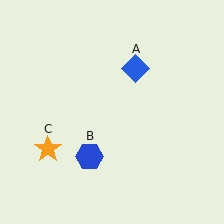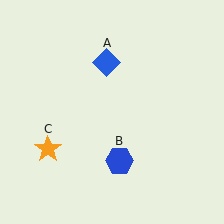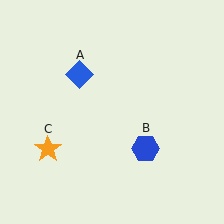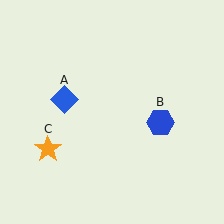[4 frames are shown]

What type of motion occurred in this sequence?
The blue diamond (object A), blue hexagon (object B) rotated counterclockwise around the center of the scene.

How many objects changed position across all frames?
2 objects changed position: blue diamond (object A), blue hexagon (object B).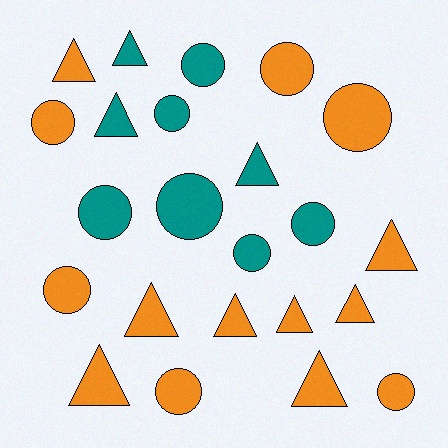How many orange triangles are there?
There are 8 orange triangles.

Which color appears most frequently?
Orange, with 14 objects.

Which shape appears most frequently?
Circle, with 12 objects.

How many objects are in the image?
There are 23 objects.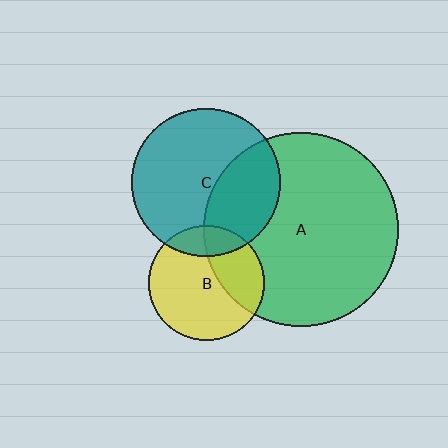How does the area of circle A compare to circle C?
Approximately 1.7 times.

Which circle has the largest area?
Circle A (green).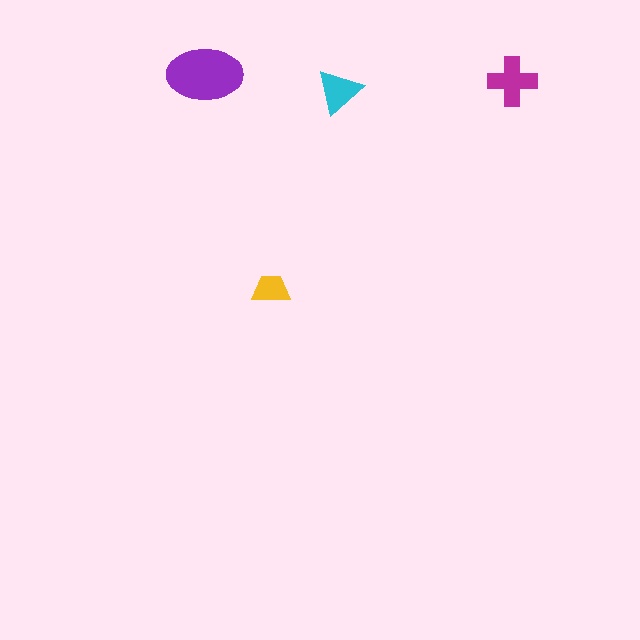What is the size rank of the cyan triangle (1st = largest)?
3rd.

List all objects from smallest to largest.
The yellow trapezoid, the cyan triangle, the magenta cross, the purple ellipse.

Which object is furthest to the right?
The magenta cross is rightmost.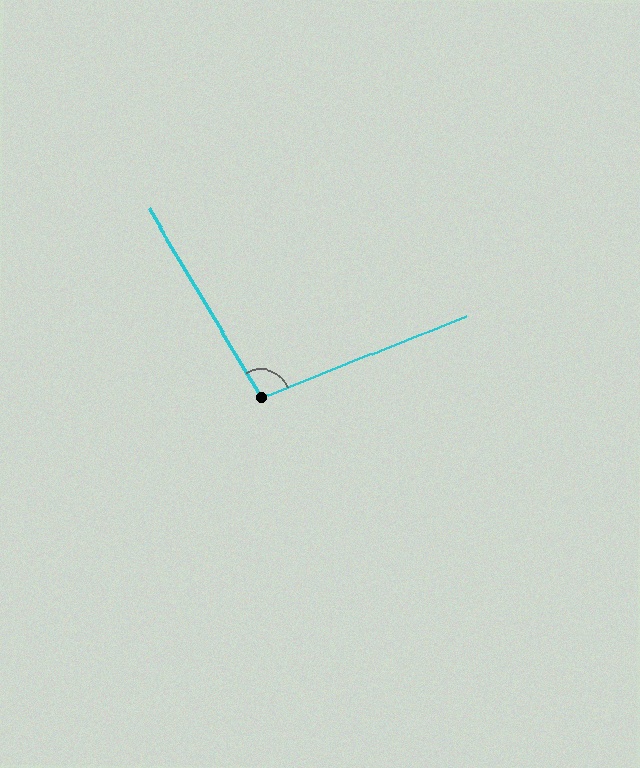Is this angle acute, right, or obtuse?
It is obtuse.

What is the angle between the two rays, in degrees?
Approximately 99 degrees.